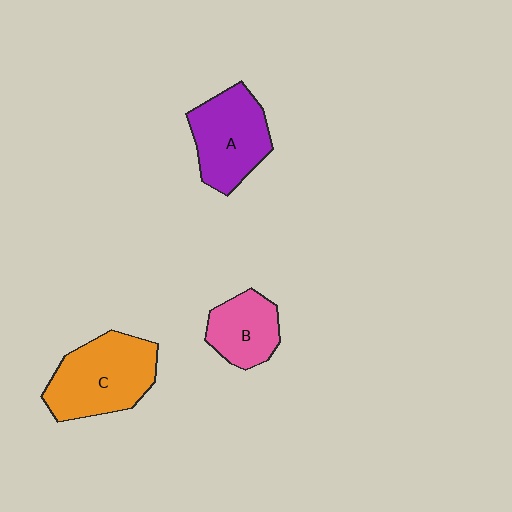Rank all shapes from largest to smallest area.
From largest to smallest: C (orange), A (purple), B (pink).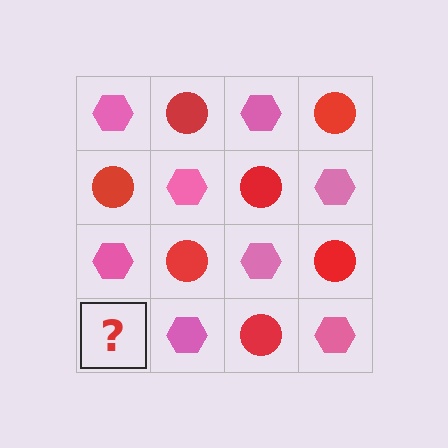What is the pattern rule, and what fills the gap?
The rule is that it alternates pink hexagon and red circle in a checkerboard pattern. The gap should be filled with a red circle.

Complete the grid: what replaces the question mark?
The question mark should be replaced with a red circle.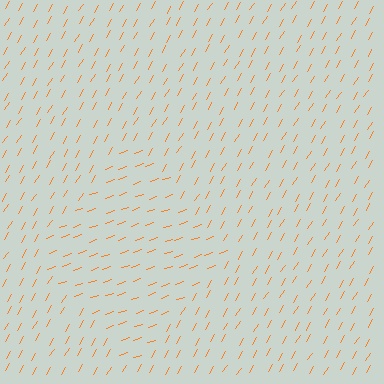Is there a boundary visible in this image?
Yes, there is a texture boundary formed by a change in line orientation.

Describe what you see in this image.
The image is filled with small orange line segments. A diamond region in the image has lines oriented differently from the surrounding lines, creating a visible texture boundary.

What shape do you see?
I see a diamond.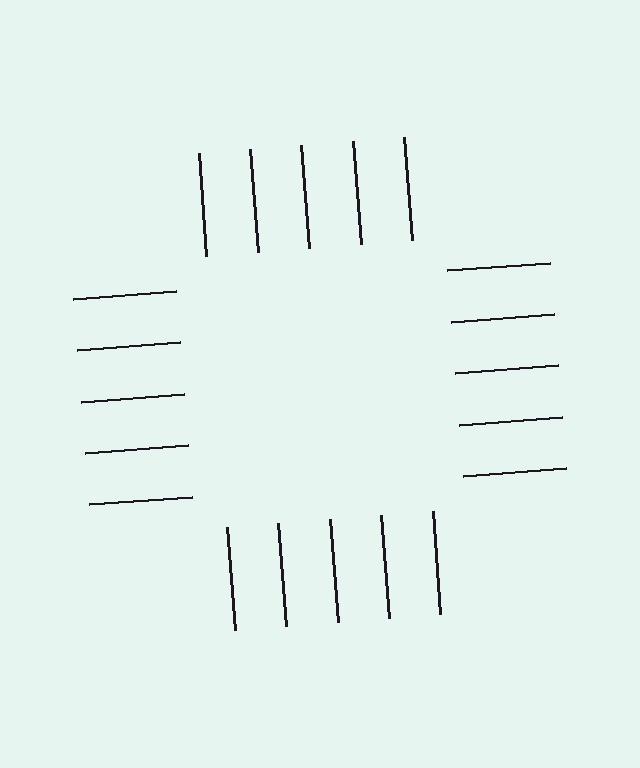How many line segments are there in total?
20 — 5 along each of the 4 edges.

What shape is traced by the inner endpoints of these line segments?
An illusory square — the line segments terminate on its edges but no continuous stroke is drawn.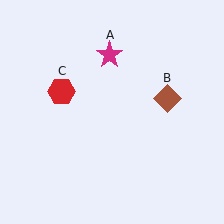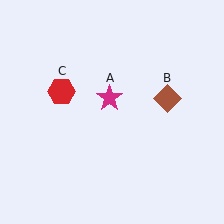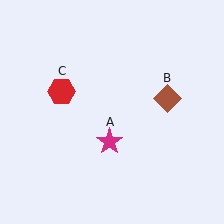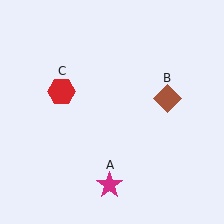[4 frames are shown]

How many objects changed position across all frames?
1 object changed position: magenta star (object A).